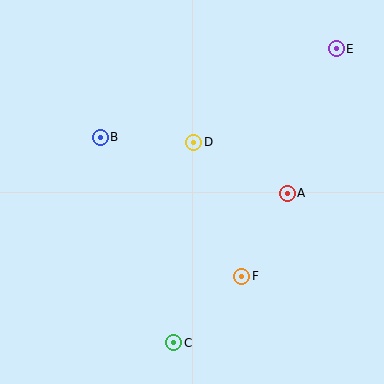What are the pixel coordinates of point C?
Point C is at (174, 343).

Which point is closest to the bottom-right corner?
Point F is closest to the bottom-right corner.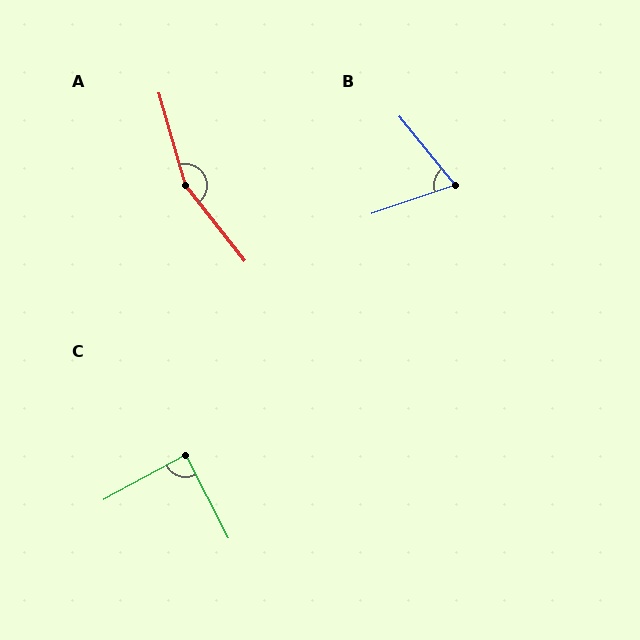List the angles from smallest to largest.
B (70°), C (89°), A (158°).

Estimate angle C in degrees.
Approximately 89 degrees.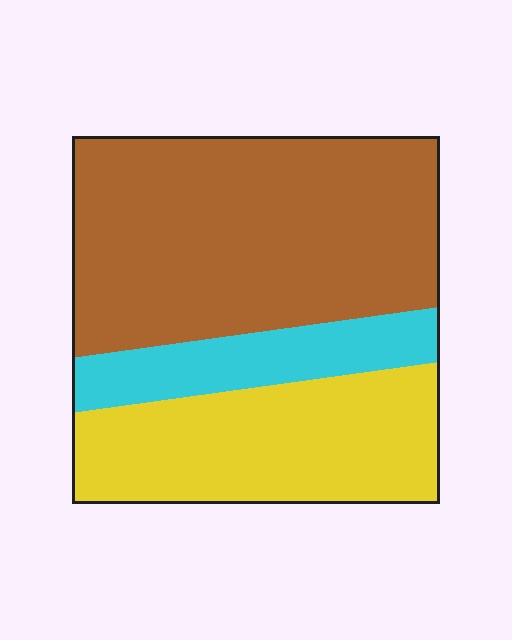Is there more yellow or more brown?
Brown.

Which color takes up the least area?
Cyan, at roughly 15%.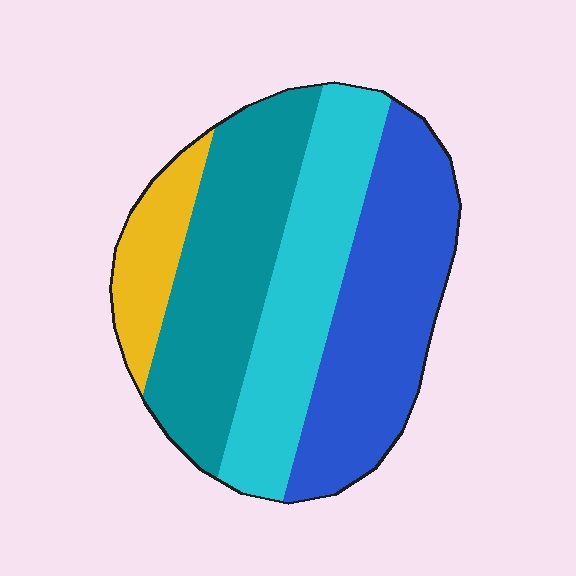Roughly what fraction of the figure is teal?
Teal covers around 30% of the figure.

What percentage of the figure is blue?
Blue covers roughly 30% of the figure.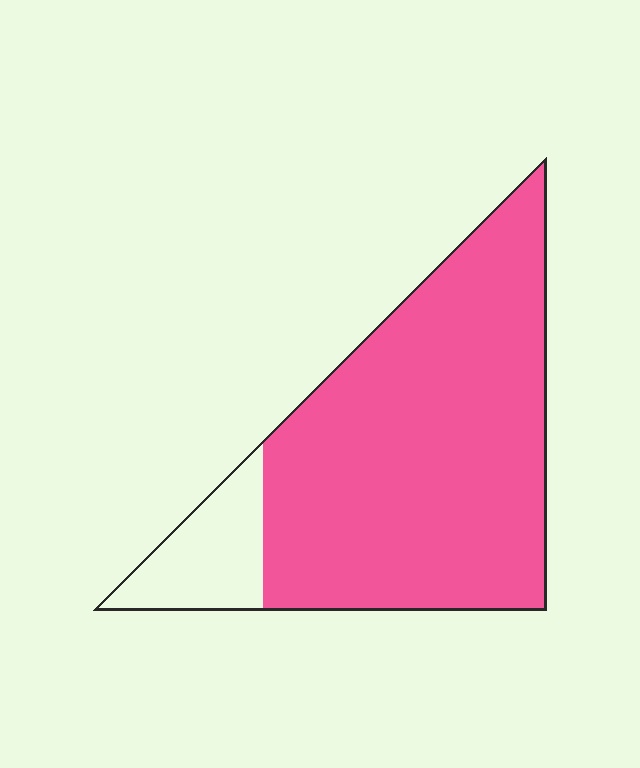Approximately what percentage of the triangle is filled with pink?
Approximately 85%.